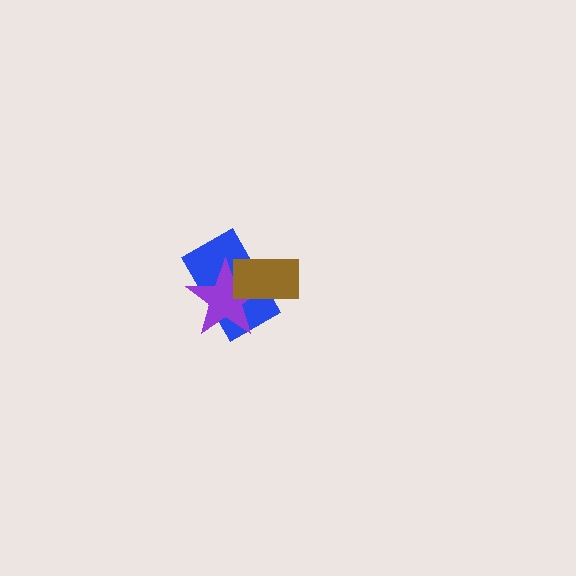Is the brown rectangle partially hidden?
No, no other shape covers it.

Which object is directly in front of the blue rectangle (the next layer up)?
The purple star is directly in front of the blue rectangle.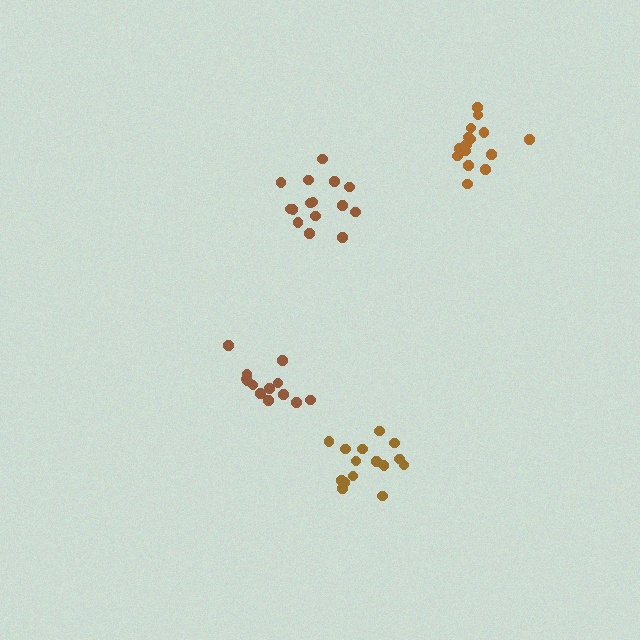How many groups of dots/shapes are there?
There are 4 groups.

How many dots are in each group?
Group 1: 15 dots, Group 2: 15 dots, Group 3: 13 dots, Group 4: 15 dots (58 total).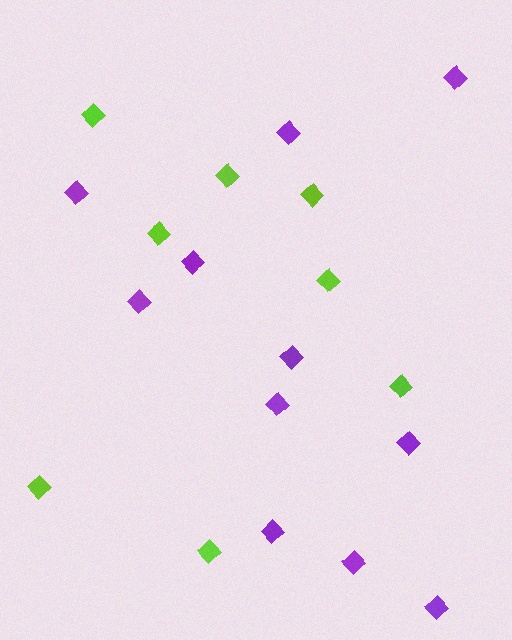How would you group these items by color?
There are 2 groups: one group of purple diamonds (11) and one group of lime diamonds (8).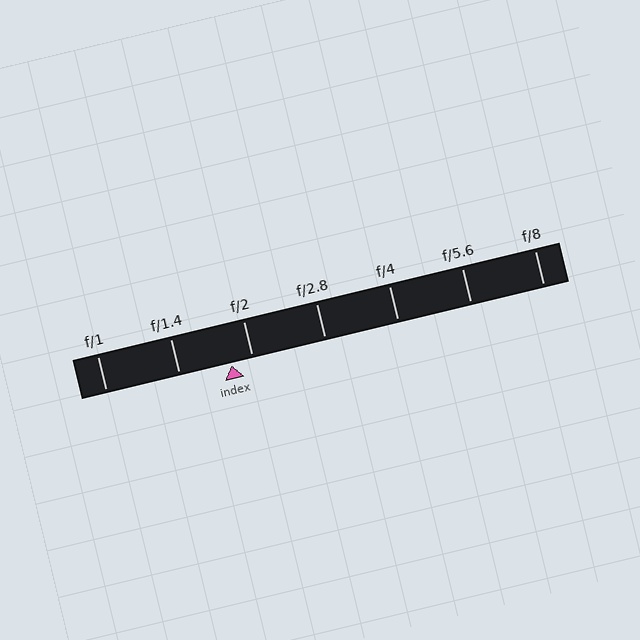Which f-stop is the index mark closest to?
The index mark is closest to f/2.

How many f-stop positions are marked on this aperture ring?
There are 7 f-stop positions marked.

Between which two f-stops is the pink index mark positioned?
The index mark is between f/1.4 and f/2.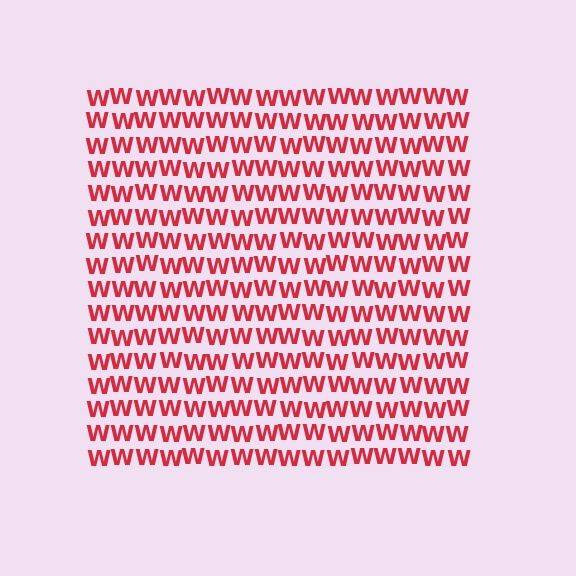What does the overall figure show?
The overall figure shows a square.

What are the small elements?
The small elements are letter W's.